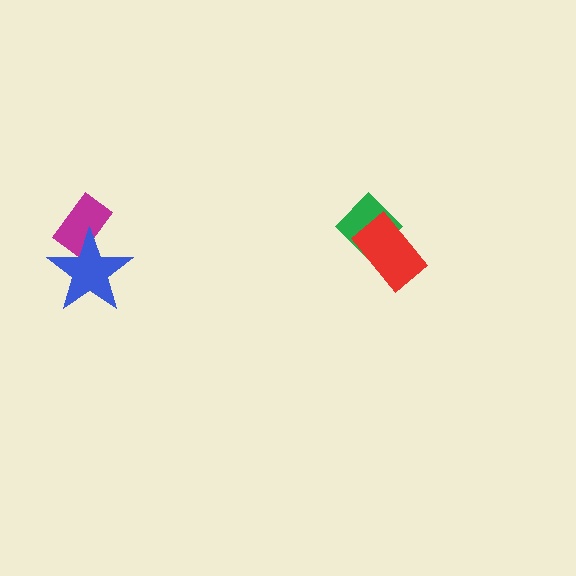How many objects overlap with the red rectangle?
1 object overlaps with the red rectangle.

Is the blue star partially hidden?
No, no other shape covers it.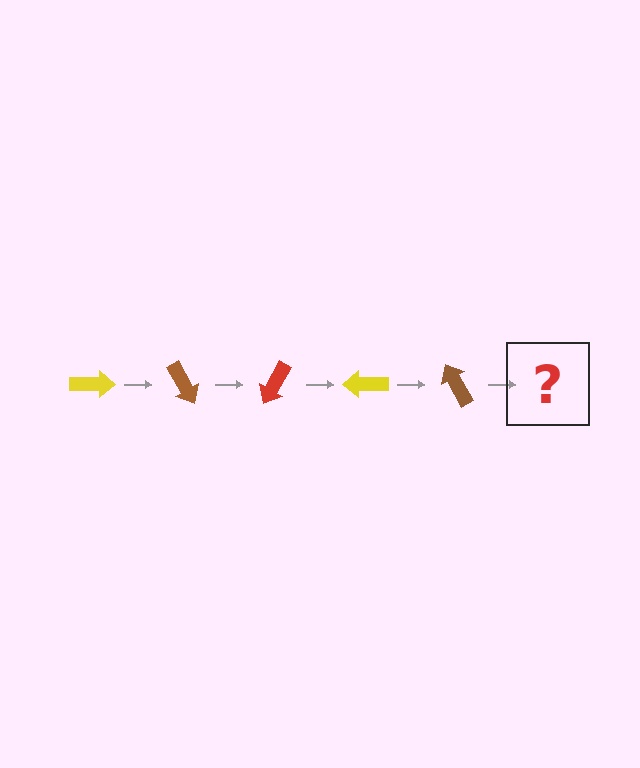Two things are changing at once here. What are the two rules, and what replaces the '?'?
The two rules are that it rotates 60 degrees each step and the color cycles through yellow, brown, and red. The '?' should be a red arrow, rotated 300 degrees from the start.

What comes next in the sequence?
The next element should be a red arrow, rotated 300 degrees from the start.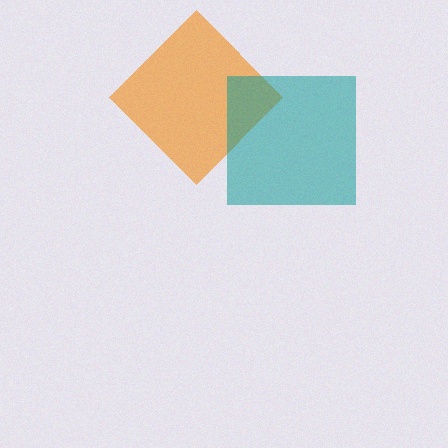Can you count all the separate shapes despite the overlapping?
Yes, there are 2 separate shapes.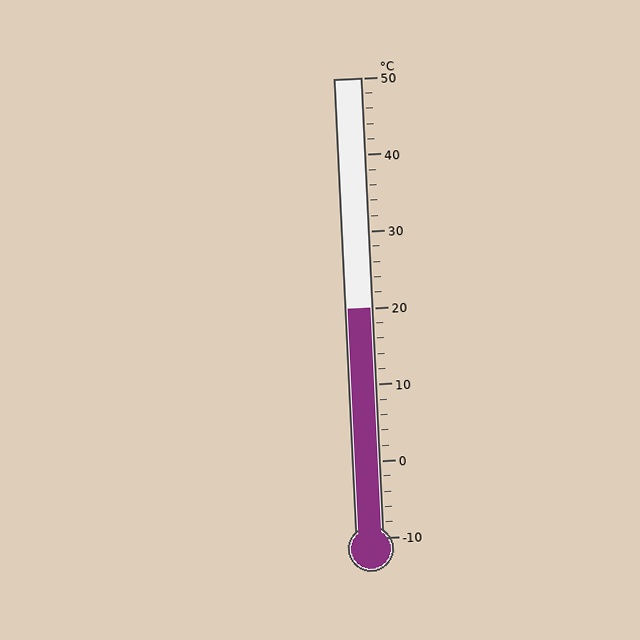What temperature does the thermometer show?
The thermometer shows approximately 20°C.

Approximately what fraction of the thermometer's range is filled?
The thermometer is filled to approximately 50% of its range.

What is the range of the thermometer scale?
The thermometer scale ranges from -10°C to 50°C.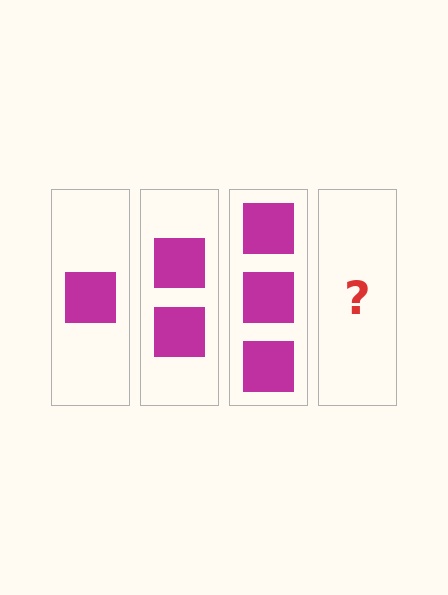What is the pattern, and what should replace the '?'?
The pattern is that each step adds one more square. The '?' should be 4 squares.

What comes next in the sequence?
The next element should be 4 squares.